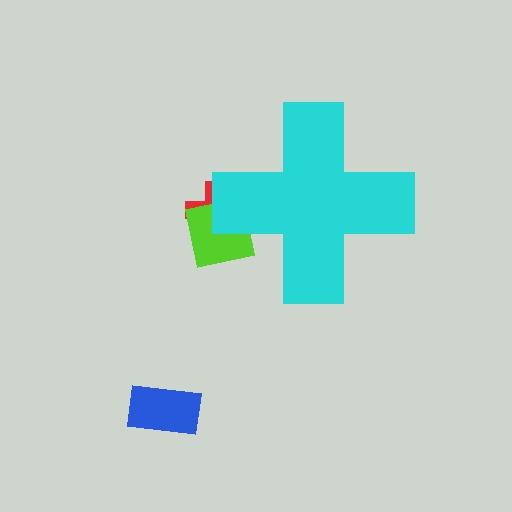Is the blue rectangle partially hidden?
No, the blue rectangle is fully visible.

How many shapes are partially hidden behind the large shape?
2 shapes are partially hidden.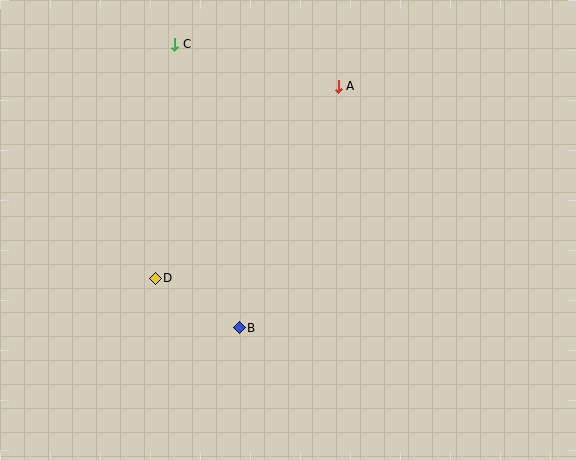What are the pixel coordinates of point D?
Point D is at (155, 278).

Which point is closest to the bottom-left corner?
Point D is closest to the bottom-left corner.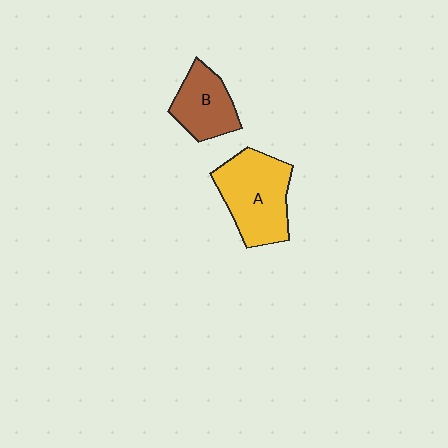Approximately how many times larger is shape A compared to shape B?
Approximately 1.5 times.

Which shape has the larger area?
Shape A (yellow).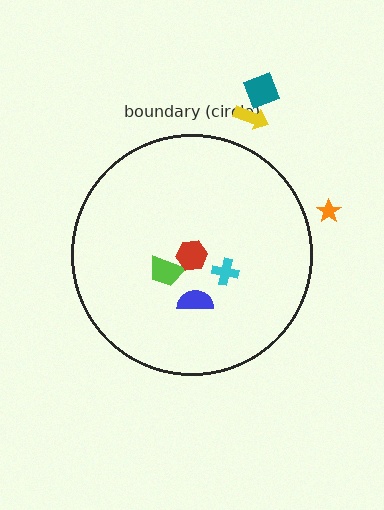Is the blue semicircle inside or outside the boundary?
Inside.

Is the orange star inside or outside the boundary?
Outside.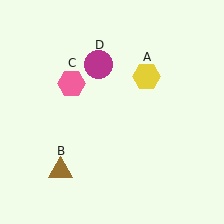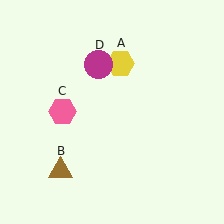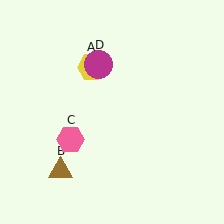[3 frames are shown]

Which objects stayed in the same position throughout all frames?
Brown triangle (object B) and magenta circle (object D) remained stationary.